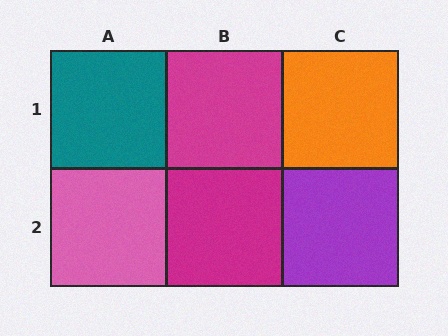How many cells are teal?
1 cell is teal.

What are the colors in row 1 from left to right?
Teal, magenta, orange.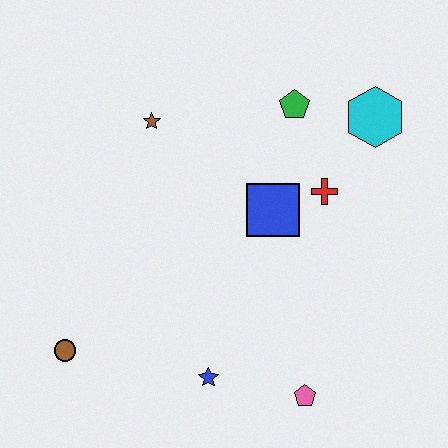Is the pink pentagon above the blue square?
No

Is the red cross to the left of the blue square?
No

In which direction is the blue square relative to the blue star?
The blue square is above the blue star.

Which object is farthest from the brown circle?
The cyan hexagon is farthest from the brown circle.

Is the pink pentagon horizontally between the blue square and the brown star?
No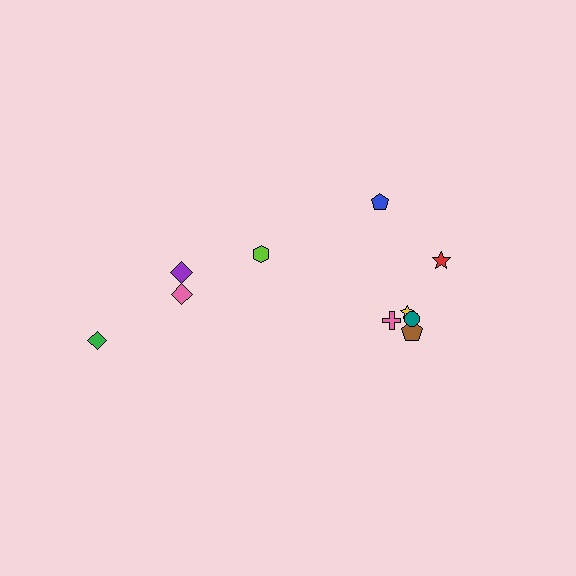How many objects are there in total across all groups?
There are 10 objects.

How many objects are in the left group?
There are 4 objects.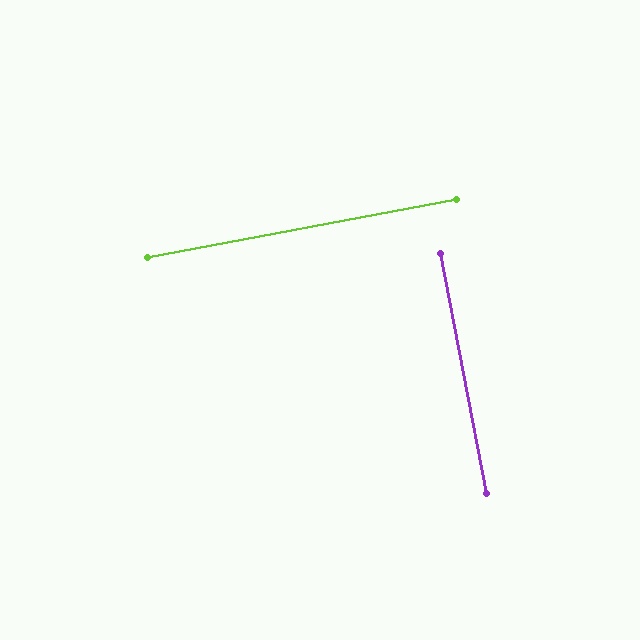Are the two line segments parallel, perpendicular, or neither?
Perpendicular — they meet at approximately 90°.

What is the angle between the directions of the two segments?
Approximately 90 degrees.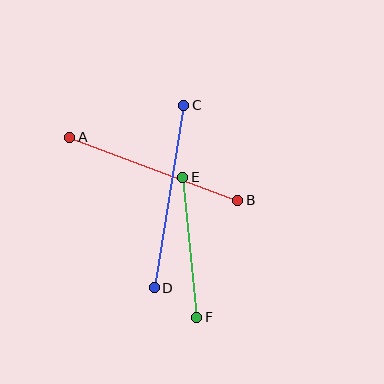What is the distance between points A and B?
The distance is approximately 180 pixels.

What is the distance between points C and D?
The distance is approximately 185 pixels.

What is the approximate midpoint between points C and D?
The midpoint is at approximately (169, 197) pixels.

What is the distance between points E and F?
The distance is approximately 141 pixels.